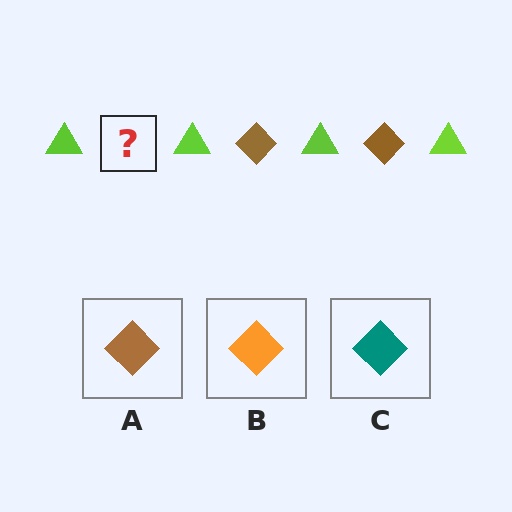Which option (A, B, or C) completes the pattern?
A.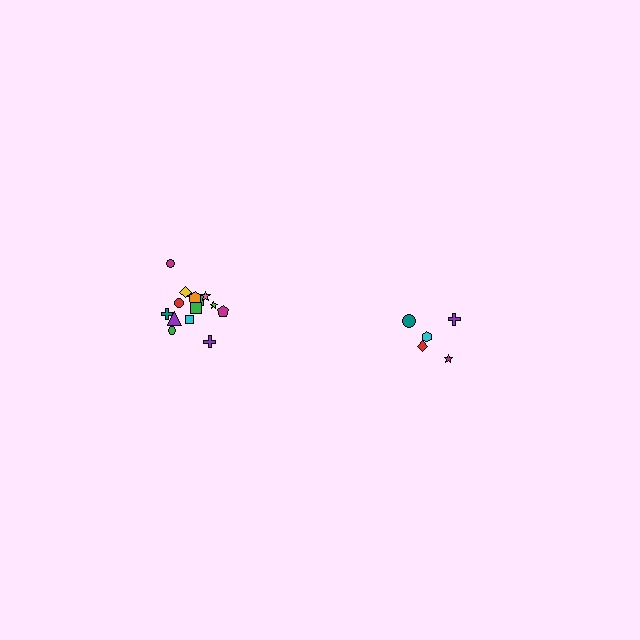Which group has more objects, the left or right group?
The left group.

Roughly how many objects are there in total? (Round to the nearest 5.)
Roughly 20 objects in total.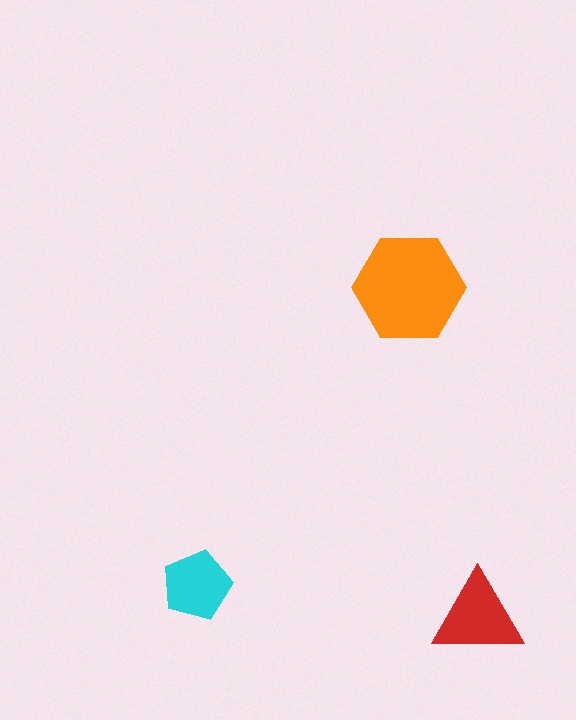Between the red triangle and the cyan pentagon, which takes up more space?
The red triangle.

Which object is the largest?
The orange hexagon.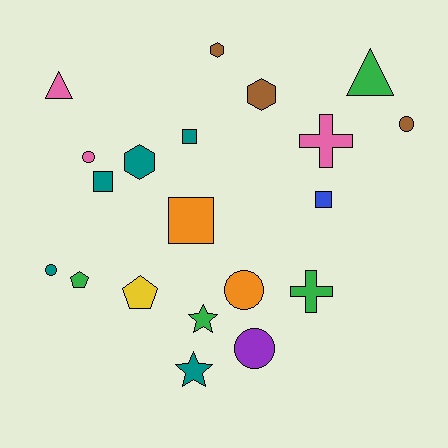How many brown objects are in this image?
There are 3 brown objects.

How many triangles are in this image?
There are 2 triangles.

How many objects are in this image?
There are 20 objects.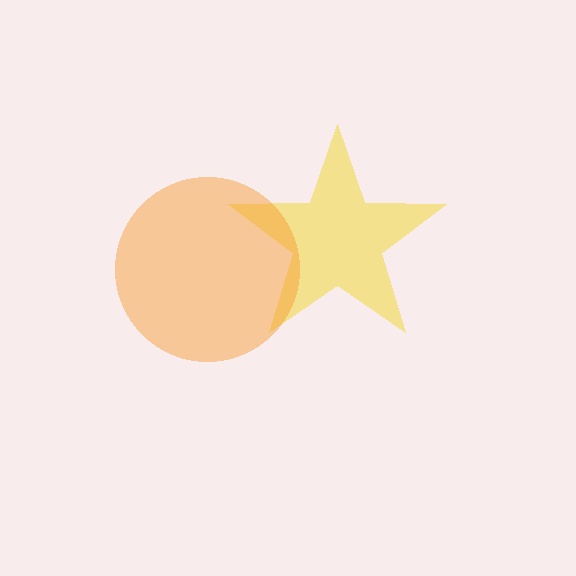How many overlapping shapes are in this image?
There are 2 overlapping shapes in the image.